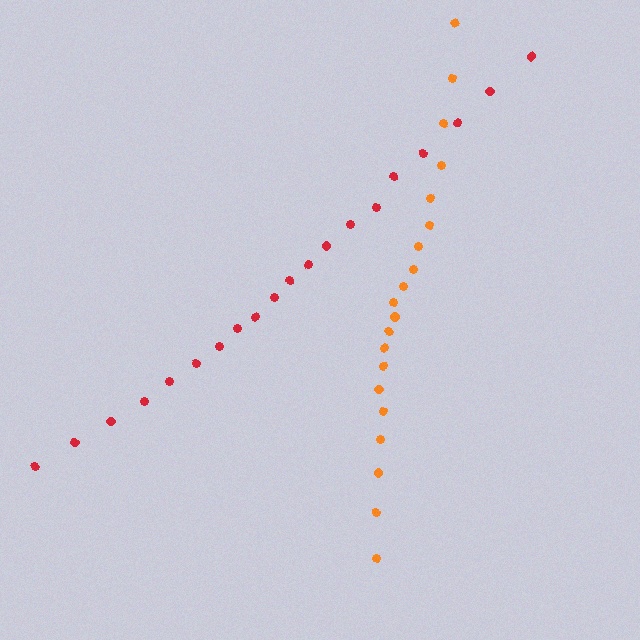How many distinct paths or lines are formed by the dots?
There are 2 distinct paths.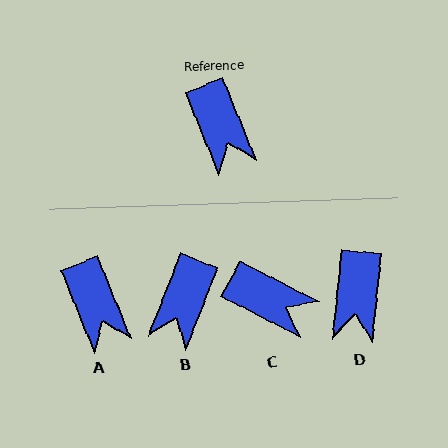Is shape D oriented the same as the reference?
No, it is off by about 28 degrees.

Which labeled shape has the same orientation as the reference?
A.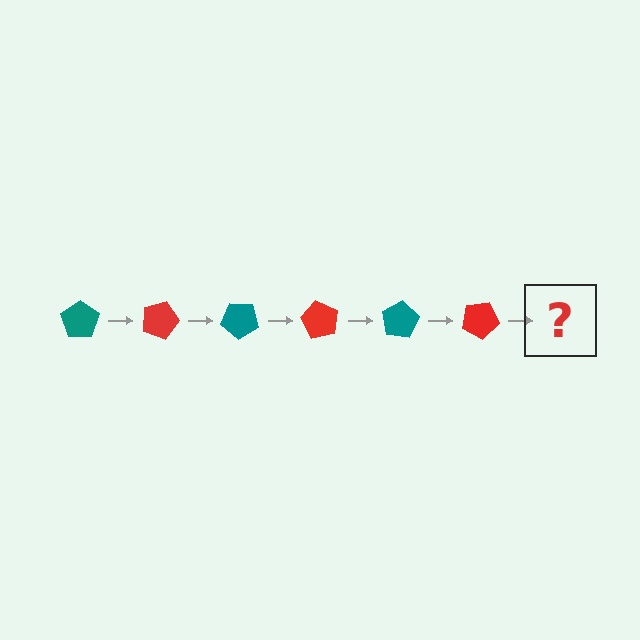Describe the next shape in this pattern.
It should be a teal pentagon, rotated 120 degrees from the start.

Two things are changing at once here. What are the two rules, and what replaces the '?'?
The two rules are that it rotates 20 degrees each step and the color cycles through teal and red. The '?' should be a teal pentagon, rotated 120 degrees from the start.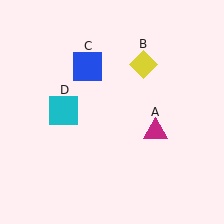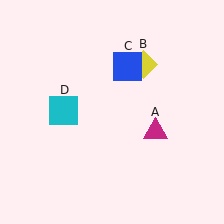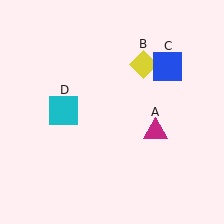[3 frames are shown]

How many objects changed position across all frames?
1 object changed position: blue square (object C).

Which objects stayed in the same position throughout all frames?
Magenta triangle (object A) and yellow diamond (object B) and cyan square (object D) remained stationary.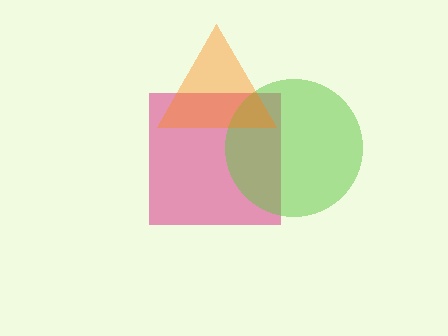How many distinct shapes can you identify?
There are 3 distinct shapes: a pink square, a lime circle, an orange triangle.